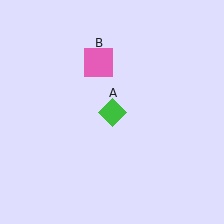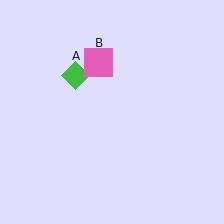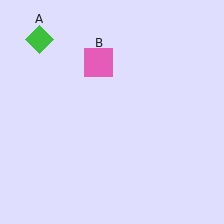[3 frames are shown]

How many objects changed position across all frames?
1 object changed position: green diamond (object A).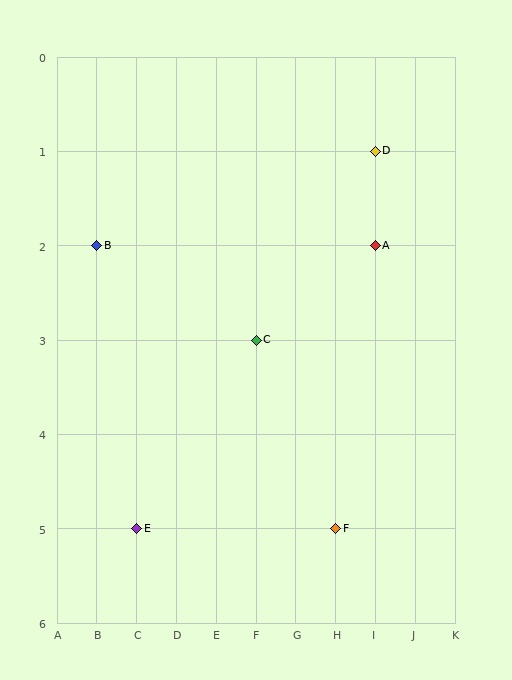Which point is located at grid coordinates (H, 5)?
Point F is at (H, 5).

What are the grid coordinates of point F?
Point F is at grid coordinates (H, 5).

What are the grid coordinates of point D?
Point D is at grid coordinates (I, 1).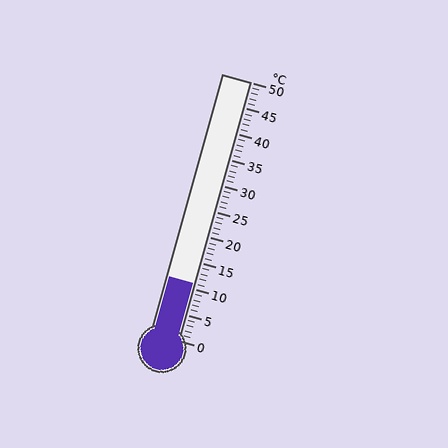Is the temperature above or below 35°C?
The temperature is below 35°C.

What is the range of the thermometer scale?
The thermometer scale ranges from 0°C to 50°C.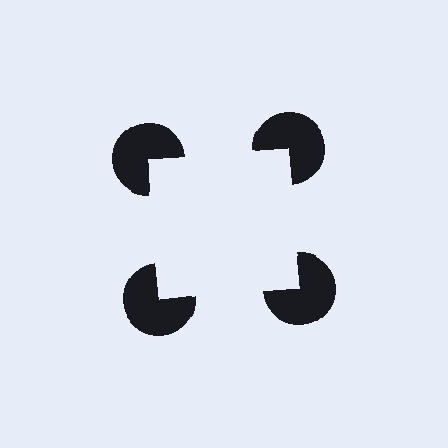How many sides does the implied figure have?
4 sides.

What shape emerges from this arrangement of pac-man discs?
An illusory square — its edges are inferred from the aligned wedge cuts in the pac-man discs, not physically drawn.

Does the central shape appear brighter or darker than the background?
It typically appears slightly brighter than the background, even though no actual brightness change is drawn.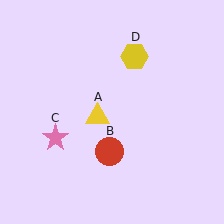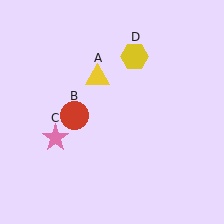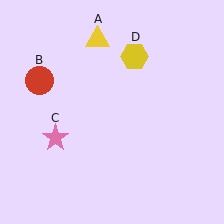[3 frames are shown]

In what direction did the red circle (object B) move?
The red circle (object B) moved up and to the left.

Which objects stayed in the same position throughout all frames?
Pink star (object C) and yellow hexagon (object D) remained stationary.